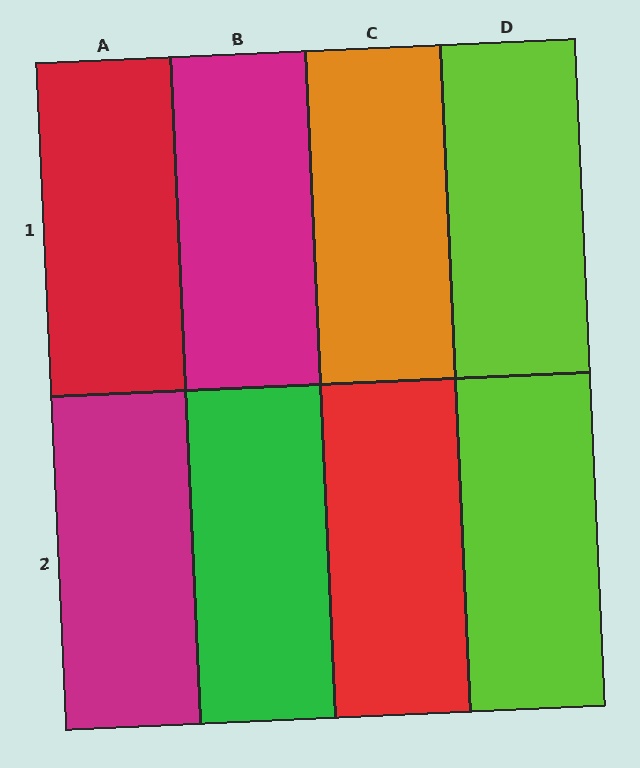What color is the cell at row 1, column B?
Magenta.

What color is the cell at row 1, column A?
Red.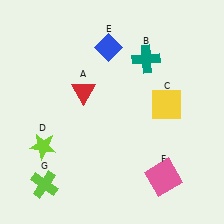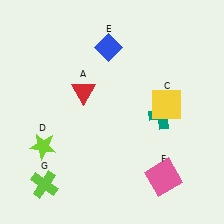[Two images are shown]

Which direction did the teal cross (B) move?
The teal cross (B) moved down.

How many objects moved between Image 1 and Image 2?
1 object moved between the two images.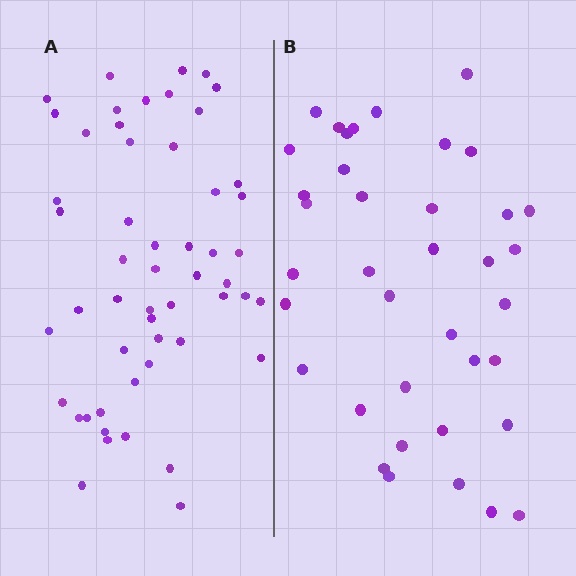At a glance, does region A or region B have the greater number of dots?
Region A (the left region) has more dots.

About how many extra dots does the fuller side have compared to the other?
Region A has approximately 15 more dots than region B.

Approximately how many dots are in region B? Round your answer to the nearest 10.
About 40 dots. (The exact count is 38, which rounds to 40.)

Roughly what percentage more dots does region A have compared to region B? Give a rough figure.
About 40% more.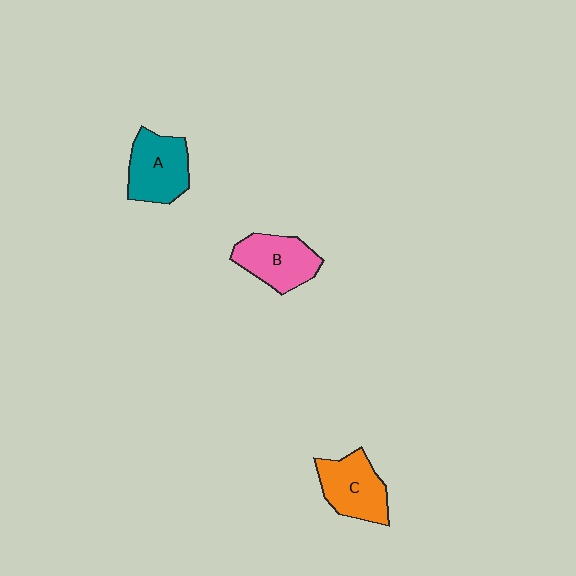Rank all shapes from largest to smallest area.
From largest to smallest: A (teal), C (orange), B (pink).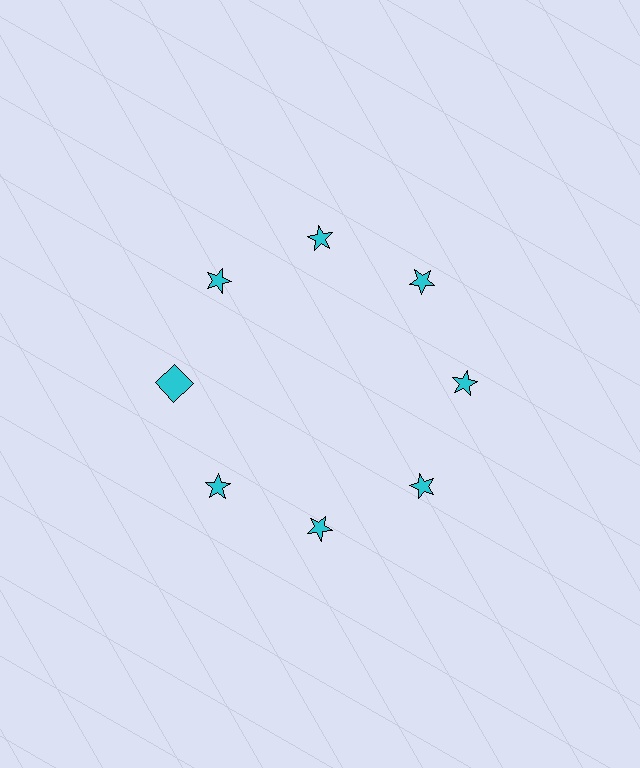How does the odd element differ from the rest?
It has a different shape: square instead of star.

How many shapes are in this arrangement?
There are 8 shapes arranged in a ring pattern.